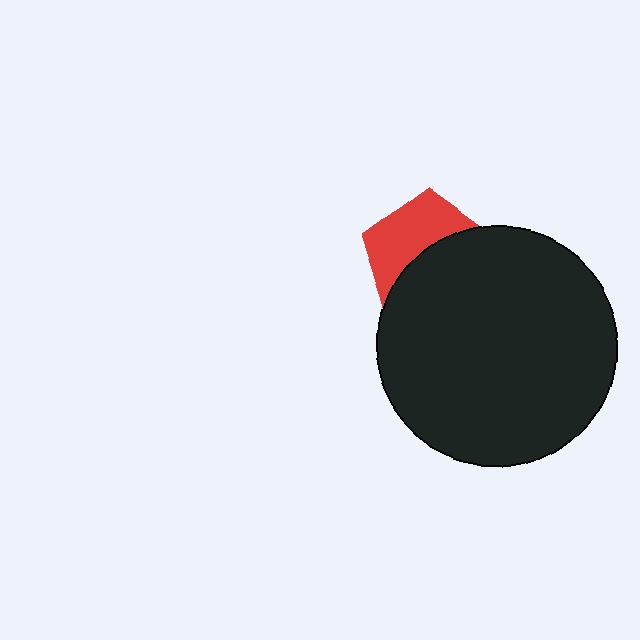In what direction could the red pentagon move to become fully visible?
The red pentagon could move up. That would shift it out from behind the black circle entirely.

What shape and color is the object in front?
The object in front is a black circle.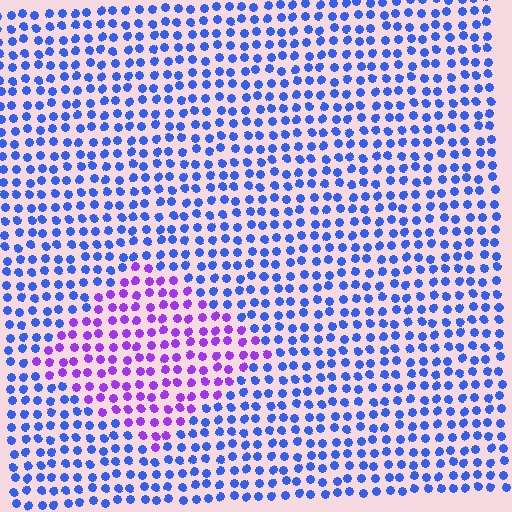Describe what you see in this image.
The image is filled with small blue elements in a uniform arrangement. A diamond-shaped region is visible where the elements are tinted to a slightly different hue, forming a subtle color boundary.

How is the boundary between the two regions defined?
The boundary is defined purely by a slight shift in hue (about 49 degrees). Spacing, size, and orientation are identical on both sides.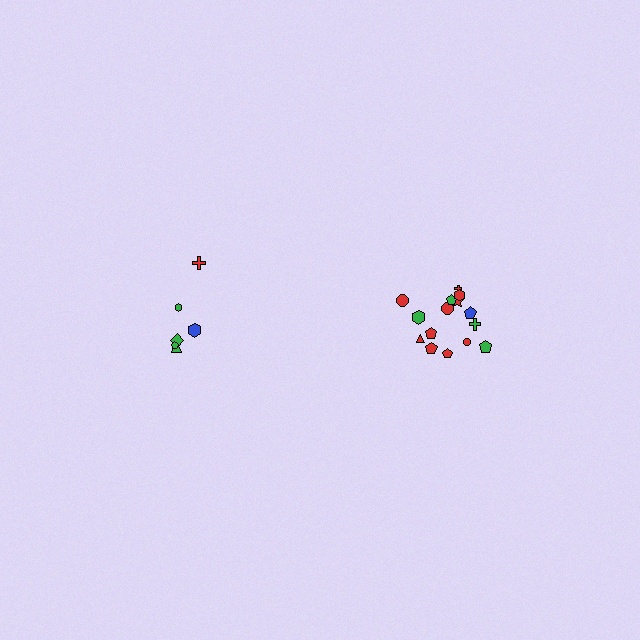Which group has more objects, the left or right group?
The right group.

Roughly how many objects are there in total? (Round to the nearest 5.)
Roughly 20 objects in total.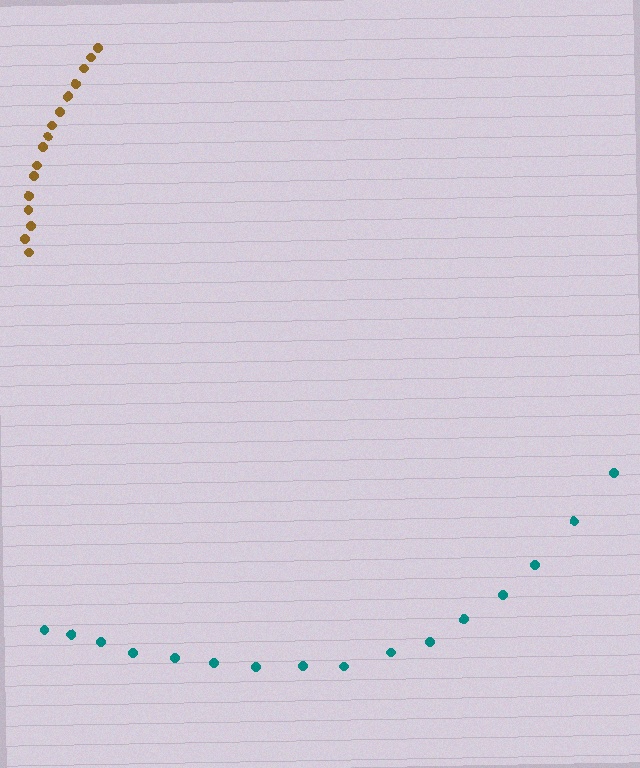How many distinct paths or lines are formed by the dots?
There are 2 distinct paths.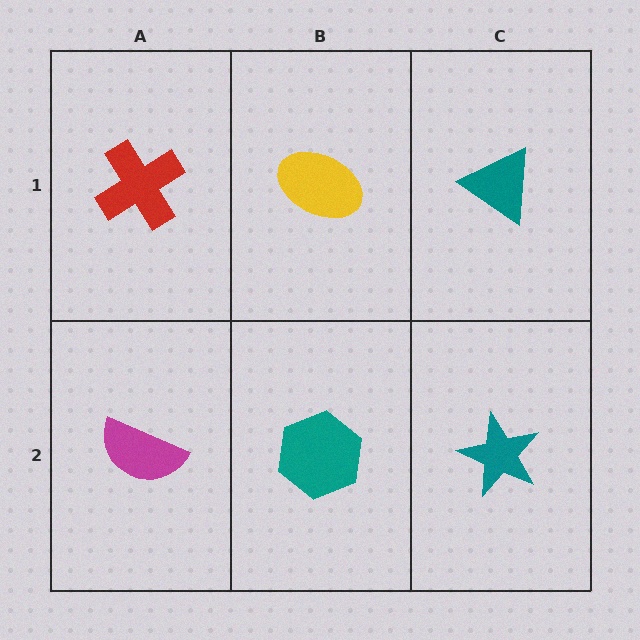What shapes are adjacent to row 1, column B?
A teal hexagon (row 2, column B), a red cross (row 1, column A), a teal triangle (row 1, column C).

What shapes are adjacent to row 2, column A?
A red cross (row 1, column A), a teal hexagon (row 2, column B).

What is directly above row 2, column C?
A teal triangle.